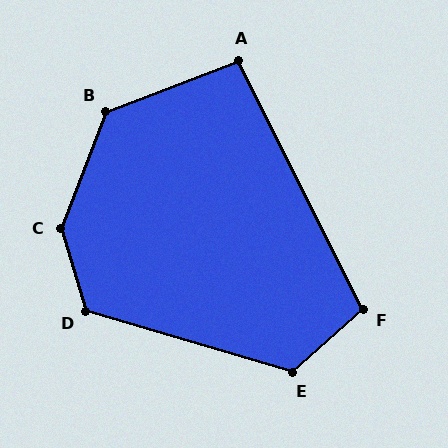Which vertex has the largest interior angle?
C, at approximately 142 degrees.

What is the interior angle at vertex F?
Approximately 105 degrees (obtuse).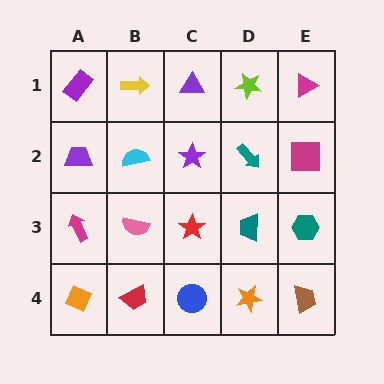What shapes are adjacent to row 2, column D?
A lime star (row 1, column D), a teal trapezoid (row 3, column D), a purple star (row 2, column C), a magenta square (row 2, column E).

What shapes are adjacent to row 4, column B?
A pink semicircle (row 3, column B), an orange diamond (row 4, column A), a blue circle (row 4, column C).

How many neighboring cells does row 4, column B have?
3.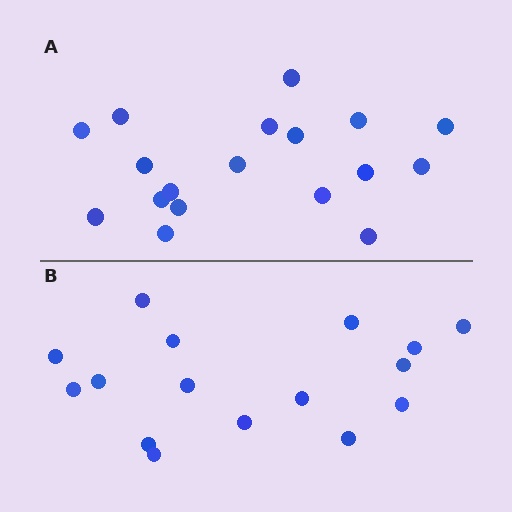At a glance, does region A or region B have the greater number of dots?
Region A (the top region) has more dots.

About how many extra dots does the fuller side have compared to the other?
Region A has just a few more — roughly 2 or 3 more dots than region B.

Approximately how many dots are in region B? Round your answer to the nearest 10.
About 20 dots. (The exact count is 16, which rounds to 20.)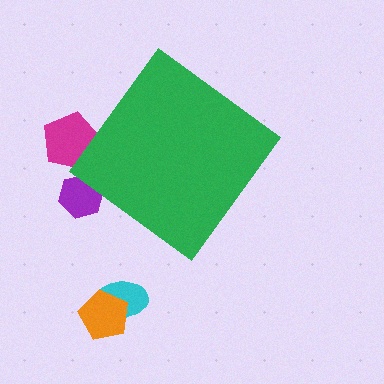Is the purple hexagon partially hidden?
Yes, the purple hexagon is partially hidden behind the green diamond.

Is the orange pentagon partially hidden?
No, the orange pentagon is fully visible.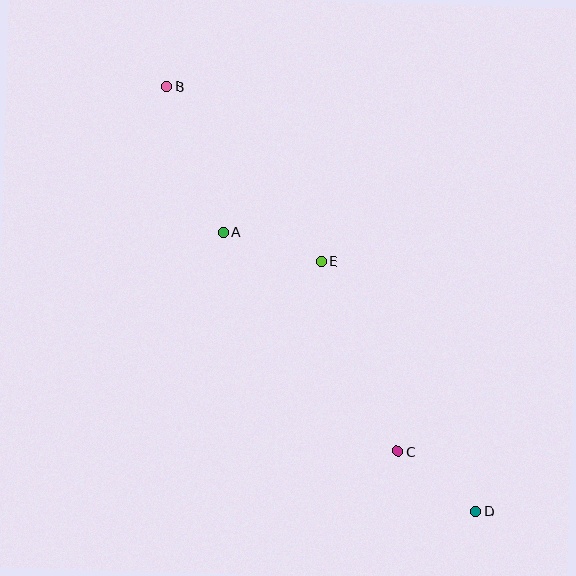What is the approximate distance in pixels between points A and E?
The distance between A and E is approximately 102 pixels.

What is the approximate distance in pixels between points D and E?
The distance between D and E is approximately 294 pixels.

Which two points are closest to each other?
Points C and D are closest to each other.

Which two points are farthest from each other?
Points B and D are farthest from each other.